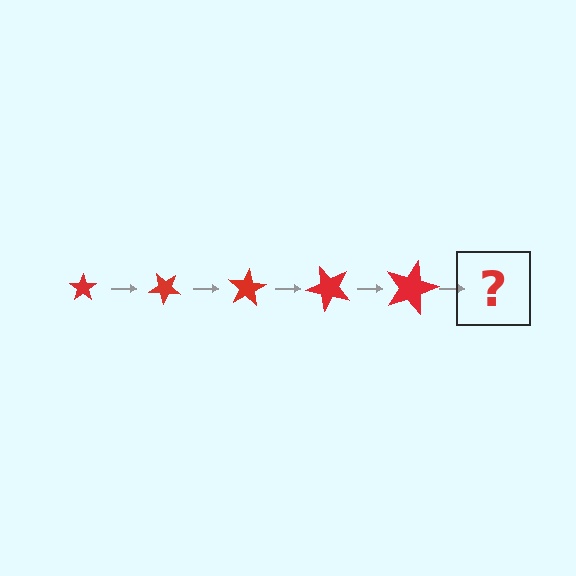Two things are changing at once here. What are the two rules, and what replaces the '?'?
The two rules are that the star grows larger each step and it rotates 40 degrees each step. The '?' should be a star, larger than the previous one and rotated 200 degrees from the start.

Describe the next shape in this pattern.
It should be a star, larger than the previous one and rotated 200 degrees from the start.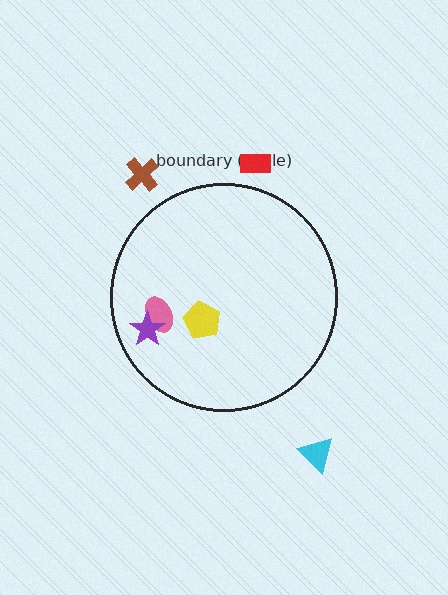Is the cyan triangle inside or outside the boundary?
Outside.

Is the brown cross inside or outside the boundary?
Outside.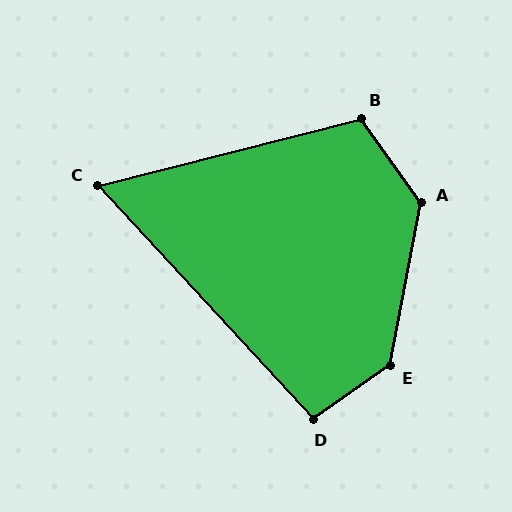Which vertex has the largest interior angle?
E, at approximately 136 degrees.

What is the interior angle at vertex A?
Approximately 134 degrees (obtuse).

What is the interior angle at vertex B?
Approximately 111 degrees (obtuse).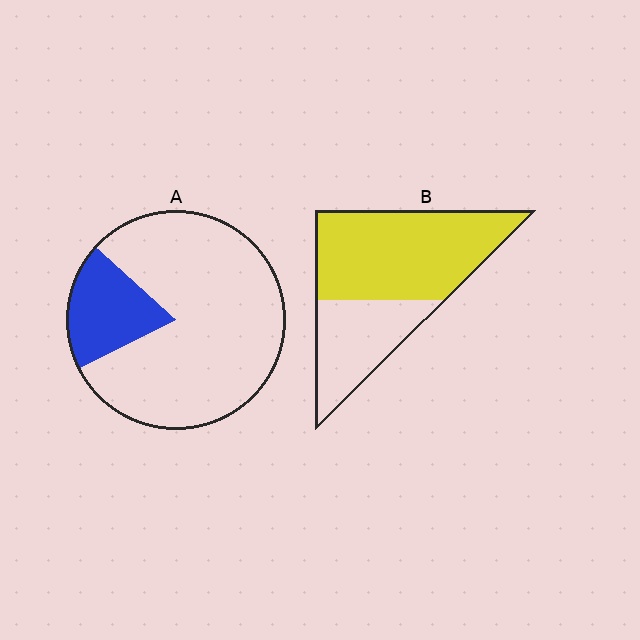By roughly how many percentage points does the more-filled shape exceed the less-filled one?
By roughly 45 percentage points (B over A).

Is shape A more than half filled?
No.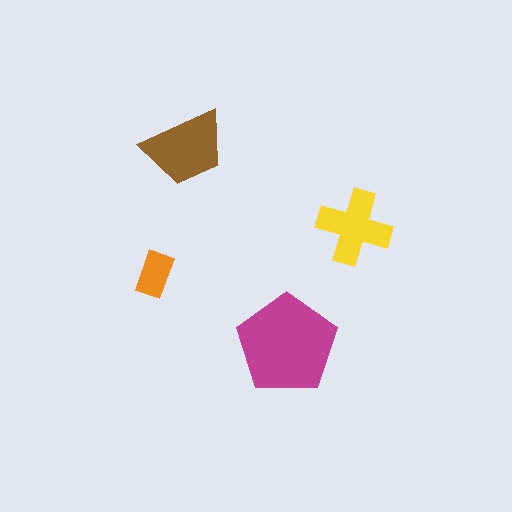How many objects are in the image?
There are 4 objects in the image.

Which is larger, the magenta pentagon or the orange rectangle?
The magenta pentagon.